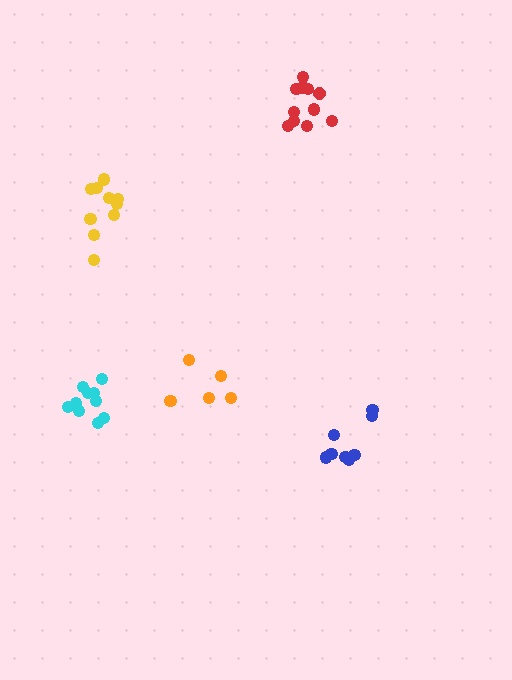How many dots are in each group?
Group 1: 5 dots, Group 2: 11 dots, Group 3: 10 dots, Group 4: 10 dots, Group 5: 8 dots (44 total).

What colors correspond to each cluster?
The clusters are colored: orange, red, cyan, yellow, blue.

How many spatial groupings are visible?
There are 5 spatial groupings.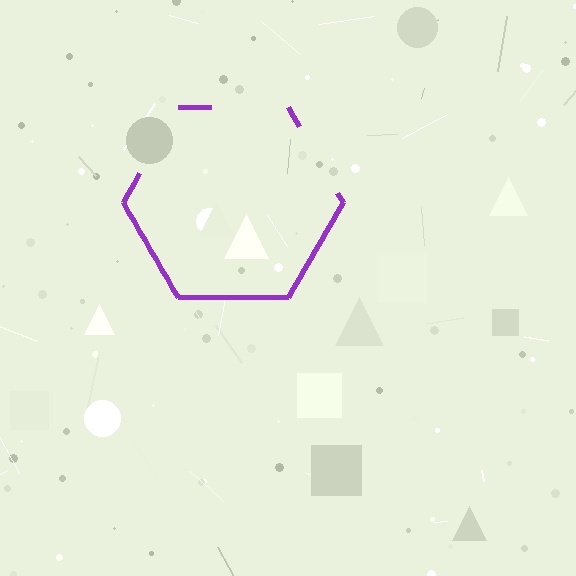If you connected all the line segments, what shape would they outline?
They would outline a hexagon.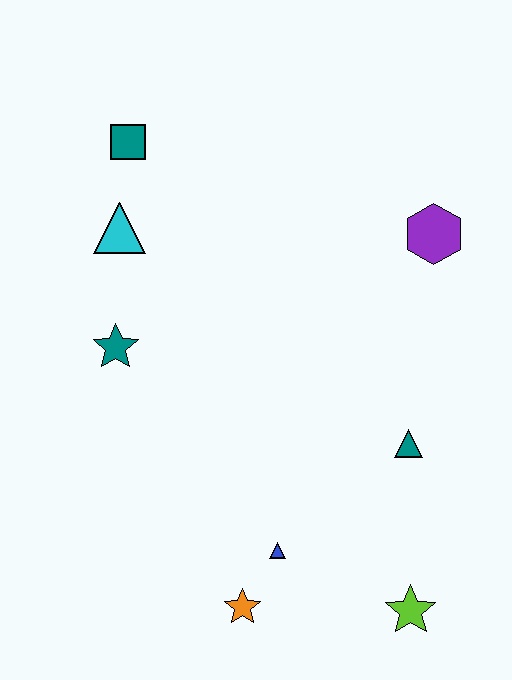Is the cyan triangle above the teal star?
Yes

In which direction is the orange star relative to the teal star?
The orange star is below the teal star.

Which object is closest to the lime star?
The blue triangle is closest to the lime star.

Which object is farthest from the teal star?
The lime star is farthest from the teal star.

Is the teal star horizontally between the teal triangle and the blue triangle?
No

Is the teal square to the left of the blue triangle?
Yes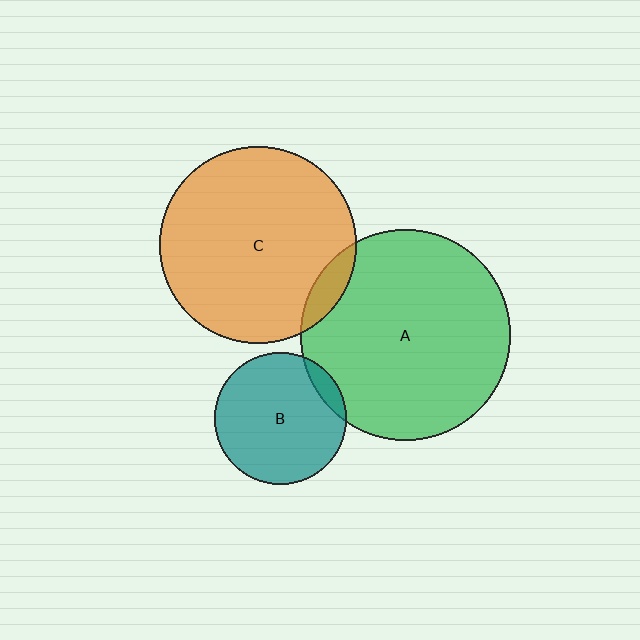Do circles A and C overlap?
Yes.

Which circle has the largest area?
Circle A (green).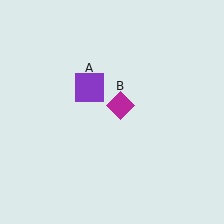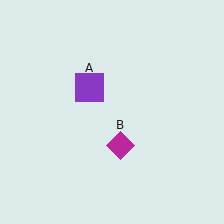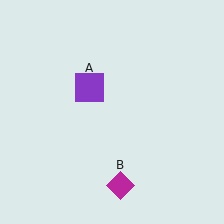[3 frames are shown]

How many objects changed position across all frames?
1 object changed position: magenta diamond (object B).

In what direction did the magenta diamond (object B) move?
The magenta diamond (object B) moved down.